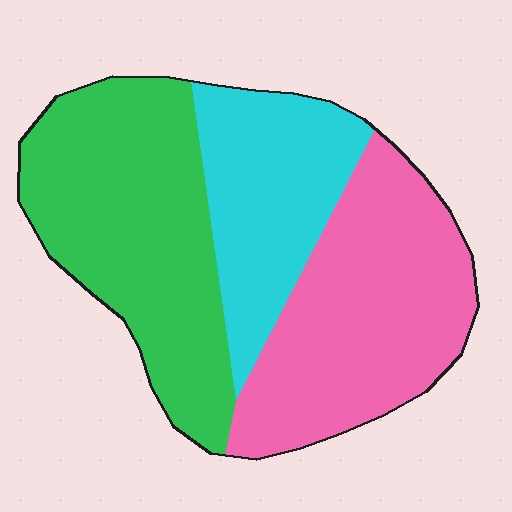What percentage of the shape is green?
Green takes up about two fifths (2/5) of the shape.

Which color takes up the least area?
Cyan, at roughly 25%.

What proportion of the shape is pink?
Pink takes up about three eighths (3/8) of the shape.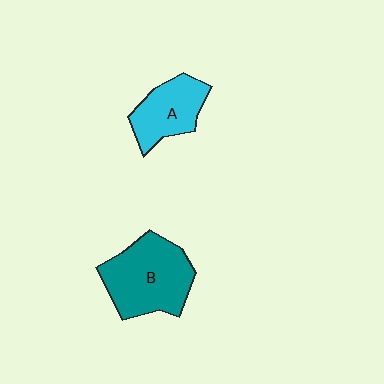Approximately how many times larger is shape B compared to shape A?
Approximately 1.5 times.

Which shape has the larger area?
Shape B (teal).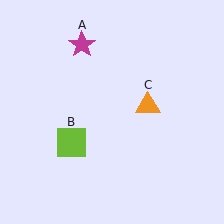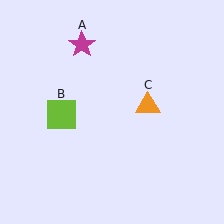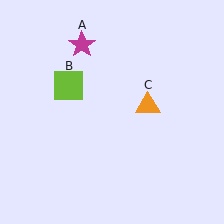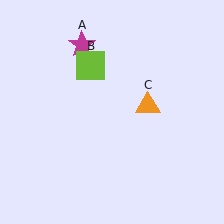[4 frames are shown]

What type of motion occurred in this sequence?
The lime square (object B) rotated clockwise around the center of the scene.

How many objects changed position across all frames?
1 object changed position: lime square (object B).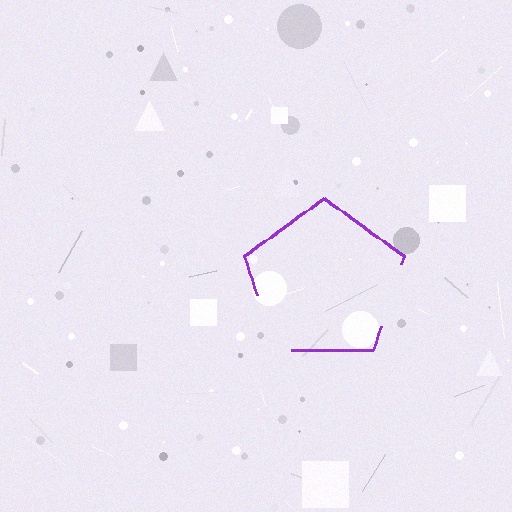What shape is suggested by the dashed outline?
The dashed outline suggests a pentagon.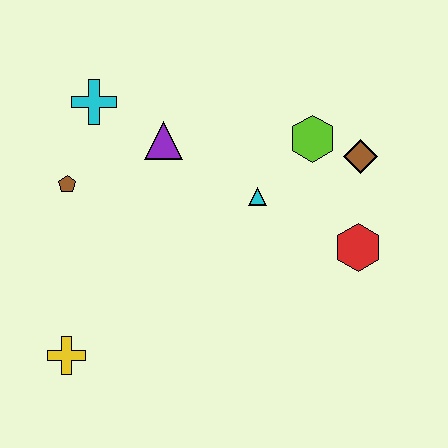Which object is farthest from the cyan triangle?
The yellow cross is farthest from the cyan triangle.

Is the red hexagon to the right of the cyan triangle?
Yes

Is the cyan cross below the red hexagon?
No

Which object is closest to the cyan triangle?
The lime hexagon is closest to the cyan triangle.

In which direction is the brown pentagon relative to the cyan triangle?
The brown pentagon is to the left of the cyan triangle.